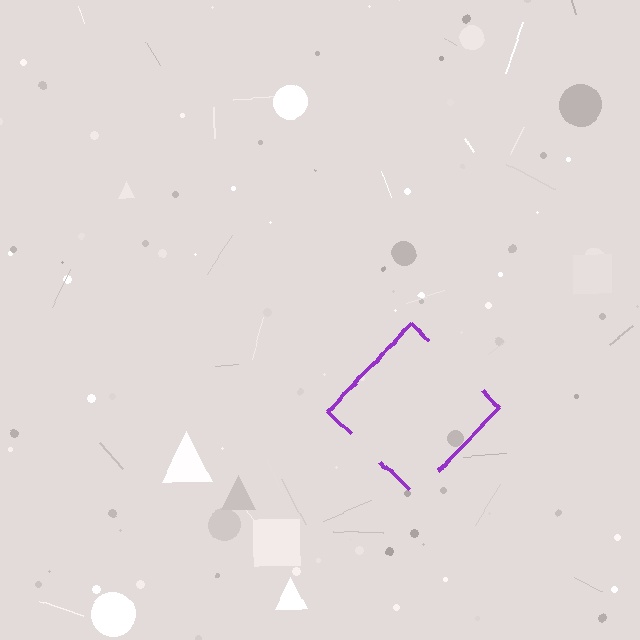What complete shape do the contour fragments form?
The contour fragments form a diamond.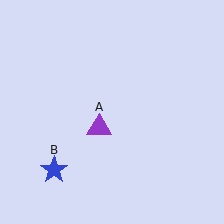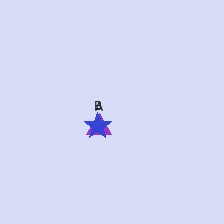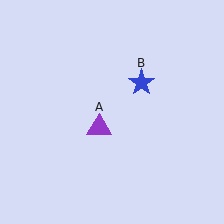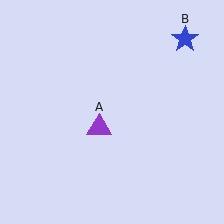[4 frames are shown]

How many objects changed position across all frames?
1 object changed position: blue star (object B).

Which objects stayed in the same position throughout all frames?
Purple triangle (object A) remained stationary.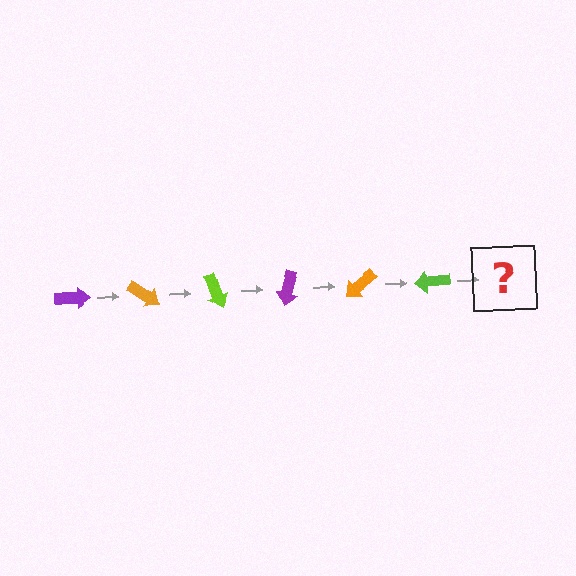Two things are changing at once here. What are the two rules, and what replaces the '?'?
The two rules are that it rotates 35 degrees each step and the color cycles through purple, orange, and lime. The '?' should be a purple arrow, rotated 210 degrees from the start.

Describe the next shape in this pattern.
It should be a purple arrow, rotated 210 degrees from the start.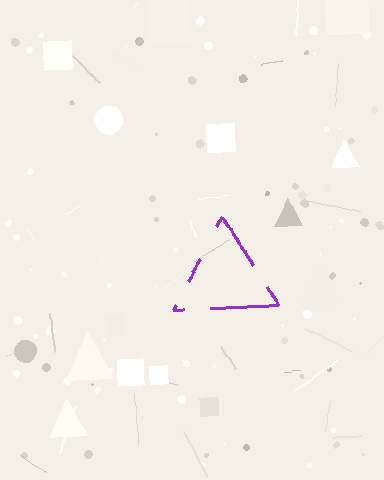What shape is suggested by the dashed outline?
The dashed outline suggests a triangle.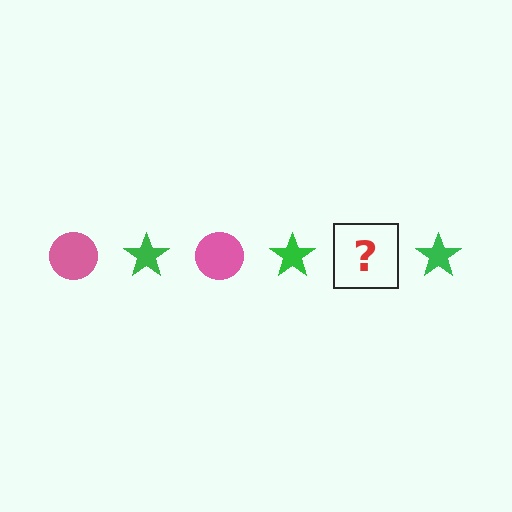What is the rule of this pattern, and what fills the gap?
The rule is that the pattern alternates between pink circle and green star. The gap should be filled with a pink circle.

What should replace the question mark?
The question mark should be replaced with a pink circle.